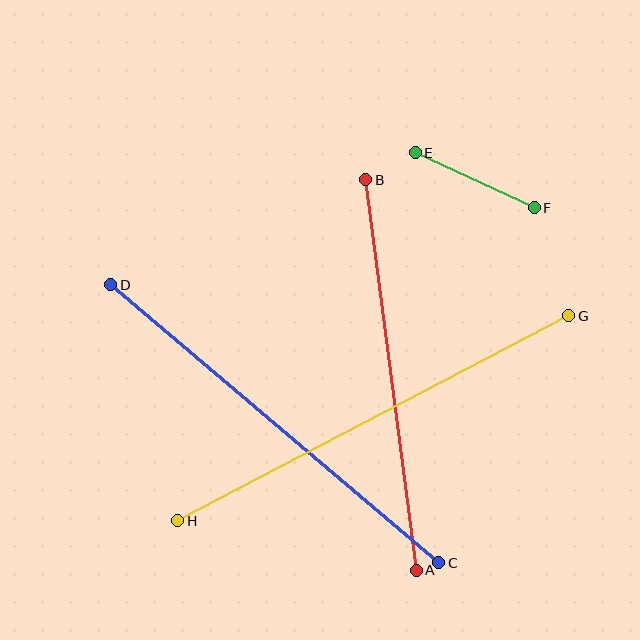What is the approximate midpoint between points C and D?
The midpoint is at approximately (275, 424) pixels.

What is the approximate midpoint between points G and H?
The midpoint is at approximately (373, 418) pixels.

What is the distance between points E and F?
The distance is approximately 131 pixels.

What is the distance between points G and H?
The distance is approximately 442 pixels.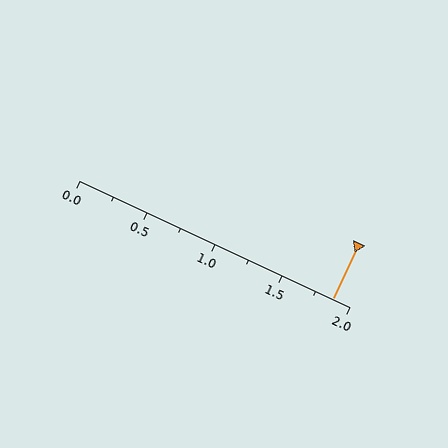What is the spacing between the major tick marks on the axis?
The major ticks are spaced 0.5 apart.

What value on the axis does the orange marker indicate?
The marker indicates approximately 1.88.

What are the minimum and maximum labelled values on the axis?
The axis runs from 0.0 to 2.0.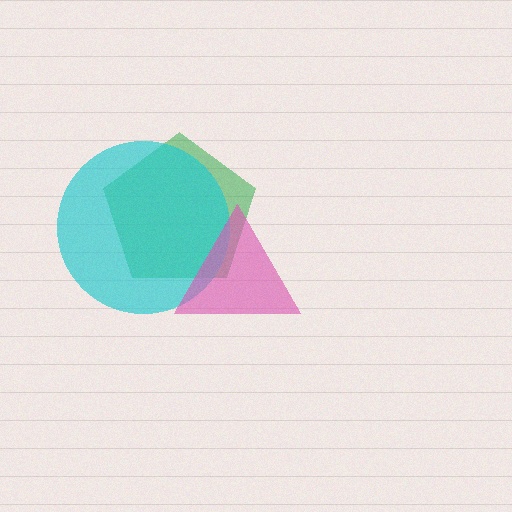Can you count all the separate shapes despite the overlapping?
Yes, there are 3 separate shapes.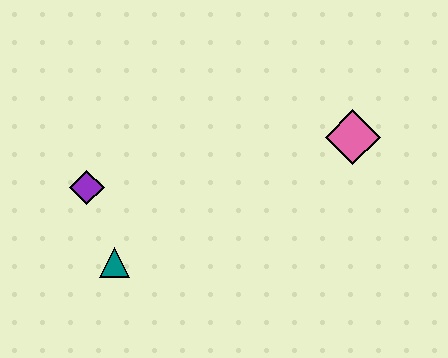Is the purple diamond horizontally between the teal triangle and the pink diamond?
No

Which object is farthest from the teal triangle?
The pink diamond is farthest from the teal triangle.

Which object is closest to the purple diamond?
The teal triangle is closest to the purple diamond.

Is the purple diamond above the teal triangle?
Yes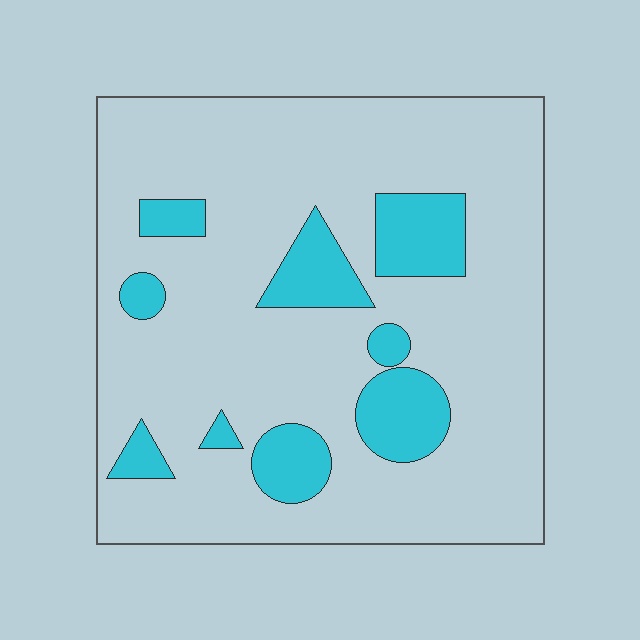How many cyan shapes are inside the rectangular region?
9.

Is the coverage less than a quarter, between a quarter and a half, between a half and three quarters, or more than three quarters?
Less than a quarter.